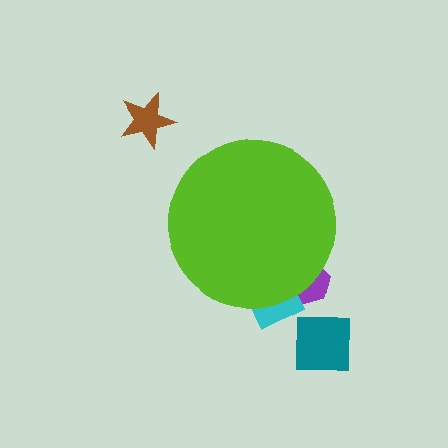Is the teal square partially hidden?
No, the teal square is fully visible.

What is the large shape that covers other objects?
A lime circle.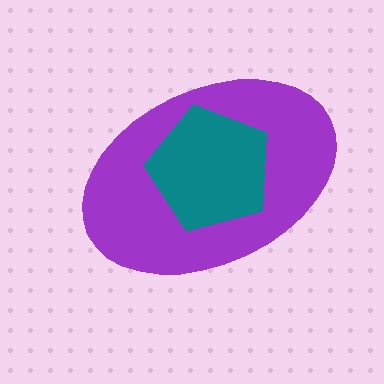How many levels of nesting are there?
2.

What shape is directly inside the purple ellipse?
The teal pentagon.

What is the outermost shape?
The purple ellipse.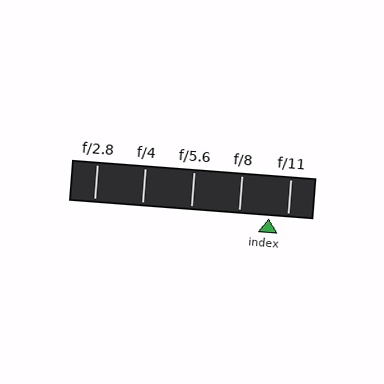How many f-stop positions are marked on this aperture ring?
There are 5 f-stop positions marked.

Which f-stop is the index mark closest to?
The index mark is closest to f/11.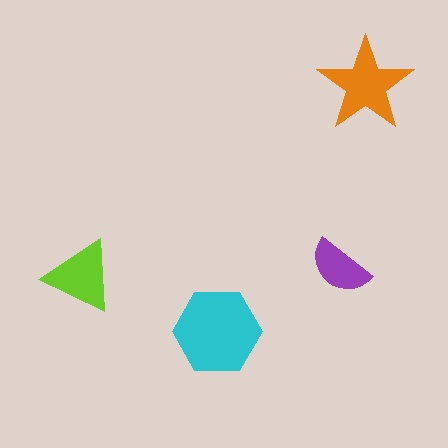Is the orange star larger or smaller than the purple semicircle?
Larger.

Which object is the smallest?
The purple semicircle.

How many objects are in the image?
There are 4 objects in the image.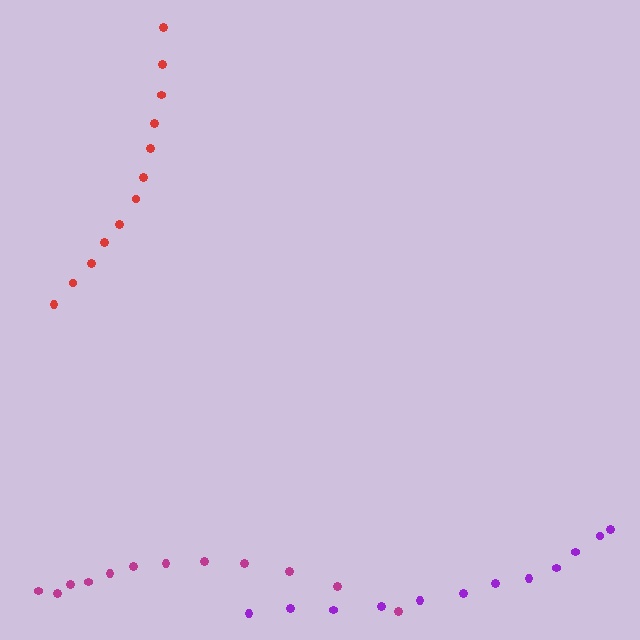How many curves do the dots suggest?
There are 3 distinct paths.